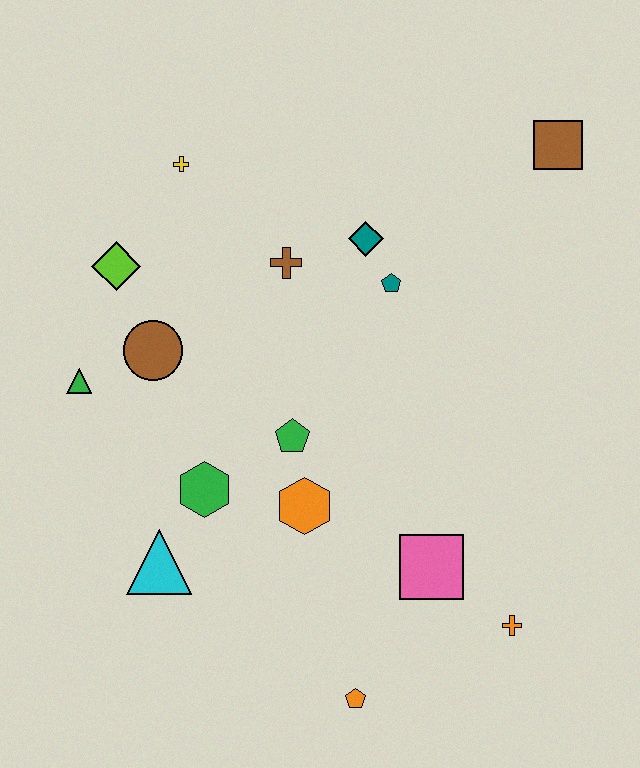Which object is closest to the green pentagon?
The orange hexagon is closest to the green pentagon.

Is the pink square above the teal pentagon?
No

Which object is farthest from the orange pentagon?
The brown square is farthest from the orange pentagon.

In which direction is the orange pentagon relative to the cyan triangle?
The orange pentagon is to the right of the cyan triangle.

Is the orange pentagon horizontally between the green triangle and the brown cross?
No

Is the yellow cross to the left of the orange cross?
Yes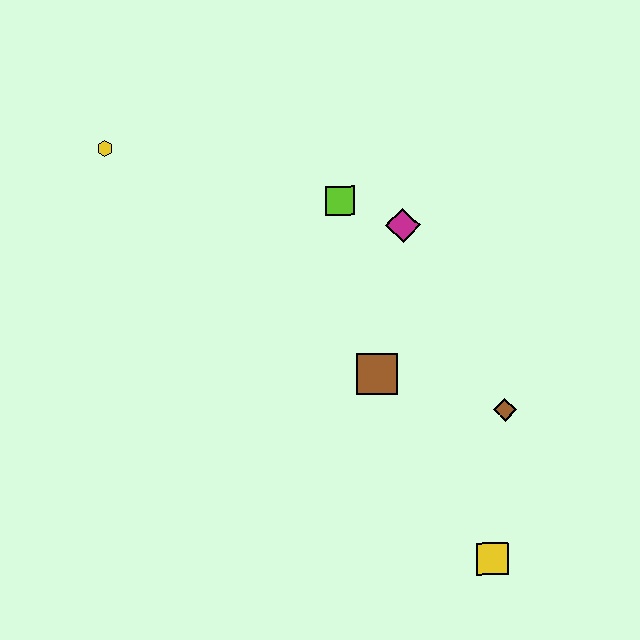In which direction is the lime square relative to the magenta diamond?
The lime square is to the left of the magenta diamond.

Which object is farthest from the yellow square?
The yellow hexagon is farthest from the yellow square.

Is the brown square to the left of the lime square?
No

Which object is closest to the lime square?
The magenta diamond is closest to the lime square.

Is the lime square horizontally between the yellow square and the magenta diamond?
No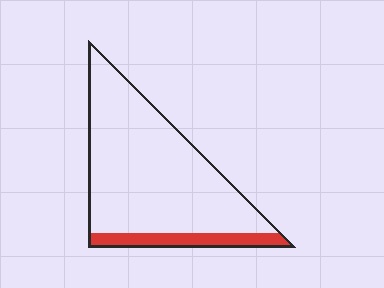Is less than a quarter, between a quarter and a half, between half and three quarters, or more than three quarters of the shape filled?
Less than a quarter.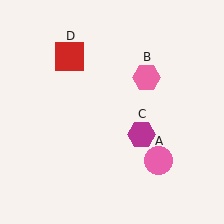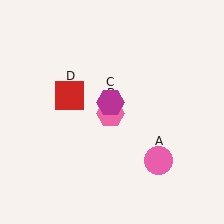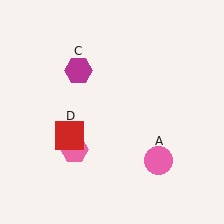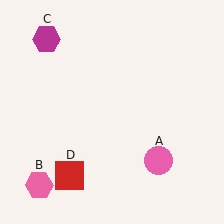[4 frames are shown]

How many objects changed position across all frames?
3 objects changed position: pink hexagon (object B), magenta hexagon (object C), red square (object D).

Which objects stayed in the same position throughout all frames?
Pink circle (object A) remained stationary.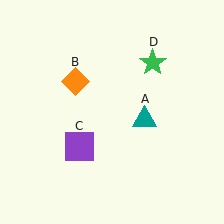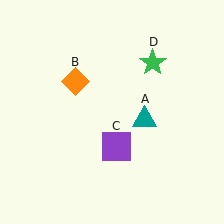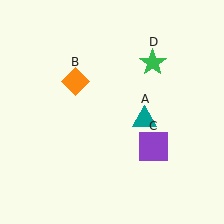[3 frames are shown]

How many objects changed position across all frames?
1 object changed position: purple square (object C).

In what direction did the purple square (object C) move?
The purple square (object C) moved right.